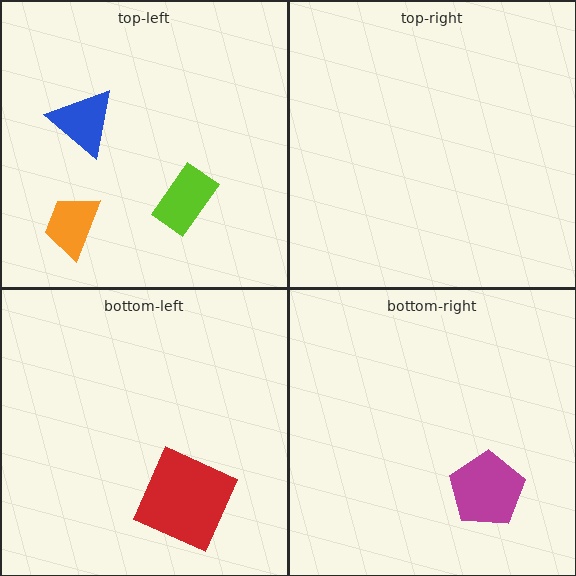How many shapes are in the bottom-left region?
1.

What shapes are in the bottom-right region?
The magenta pentagon.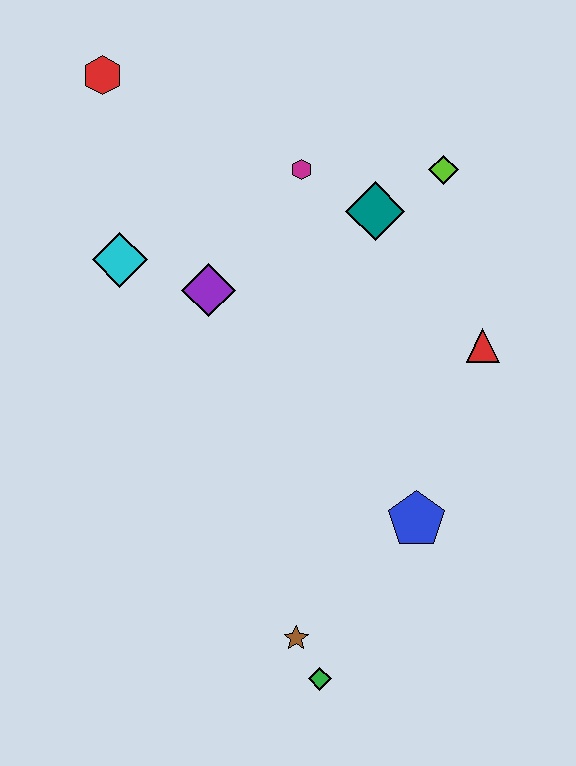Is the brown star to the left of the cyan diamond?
No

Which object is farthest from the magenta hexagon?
The green diamond is farthest from the magenta hexagon.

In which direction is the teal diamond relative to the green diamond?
The teal diamond is above the green diamond.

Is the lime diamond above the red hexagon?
No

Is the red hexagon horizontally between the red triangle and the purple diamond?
No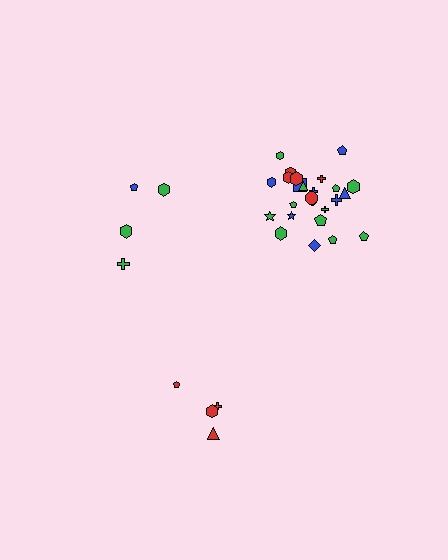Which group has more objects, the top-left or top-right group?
The top-right group.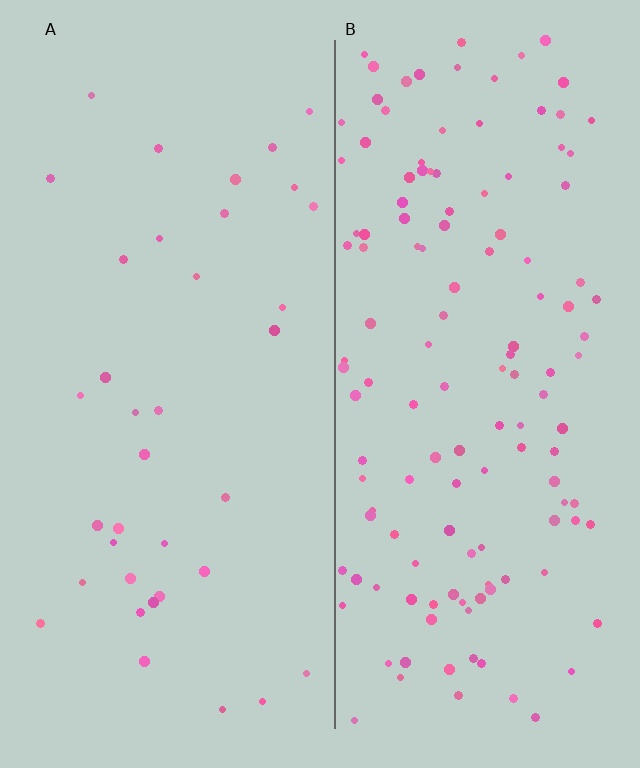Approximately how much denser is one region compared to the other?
Approximately 3.7× — region B over region A.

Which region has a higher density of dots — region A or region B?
B (the right).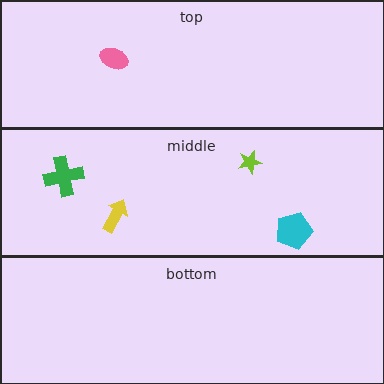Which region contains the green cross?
The middle region.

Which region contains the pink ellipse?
The top region.